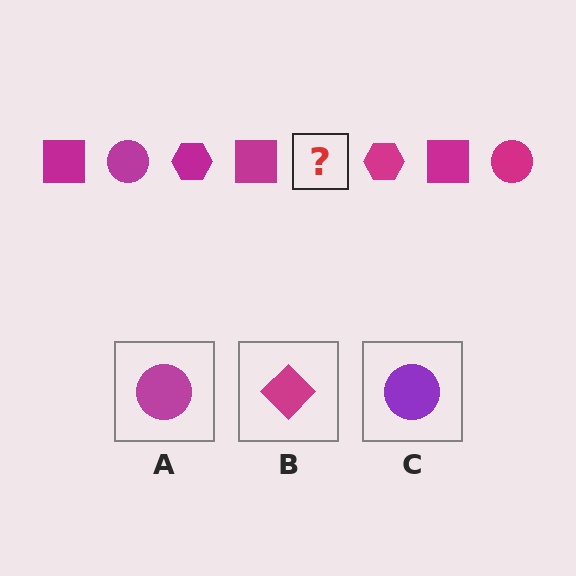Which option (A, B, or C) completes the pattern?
A.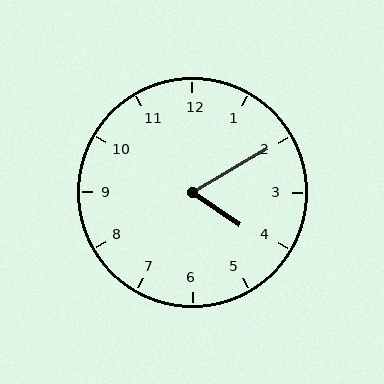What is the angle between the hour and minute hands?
Approximately 65 degrees.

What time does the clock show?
4:10.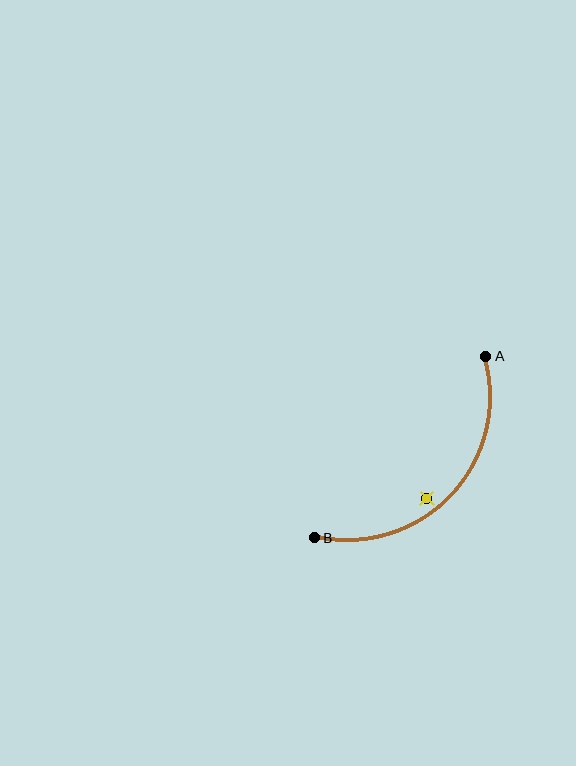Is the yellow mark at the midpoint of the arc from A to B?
No — the yellow mark does not lie on the arc at all. It sits slightly inside the curve.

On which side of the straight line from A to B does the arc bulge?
The arc bulges below and to the right of the straight line connecting A and B.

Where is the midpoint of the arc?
The arc midpoint is the point on the curve farthest from the straight line joining A and B. It sits below and to the right of that line.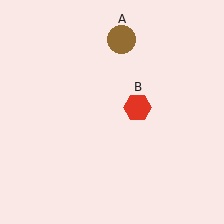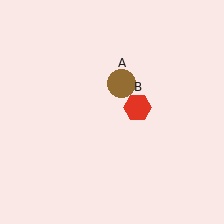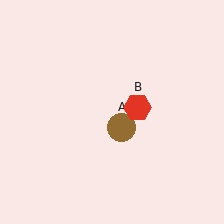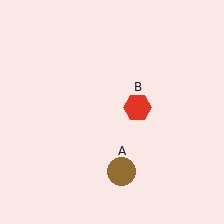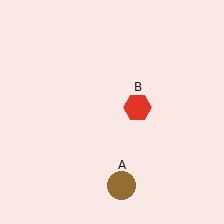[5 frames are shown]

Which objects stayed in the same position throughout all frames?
Red hexagon (object B) remained stationary.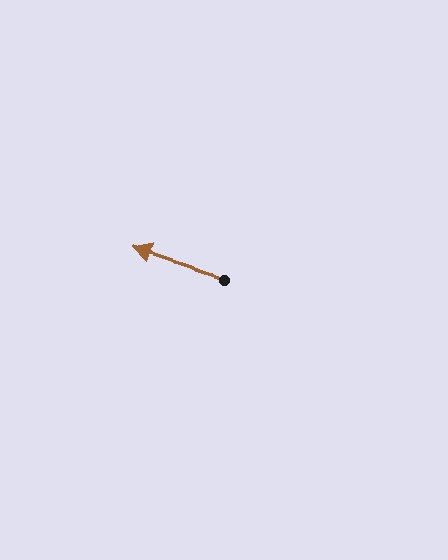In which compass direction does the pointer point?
West.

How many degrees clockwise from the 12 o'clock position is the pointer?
Approximately 288 degrees.